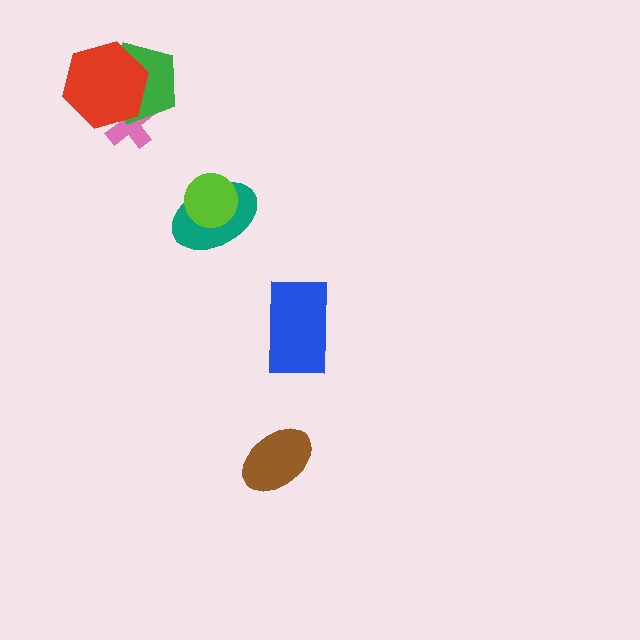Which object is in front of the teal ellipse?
The lime circle is in front of the teal ellipse.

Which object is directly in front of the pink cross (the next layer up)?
The green pentagon is directly in front of the pink cross.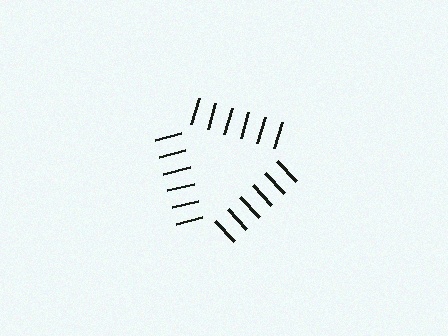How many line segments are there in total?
18 — 6 along each of the 3 edges.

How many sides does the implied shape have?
3 sides — the line-ends trace a triangle.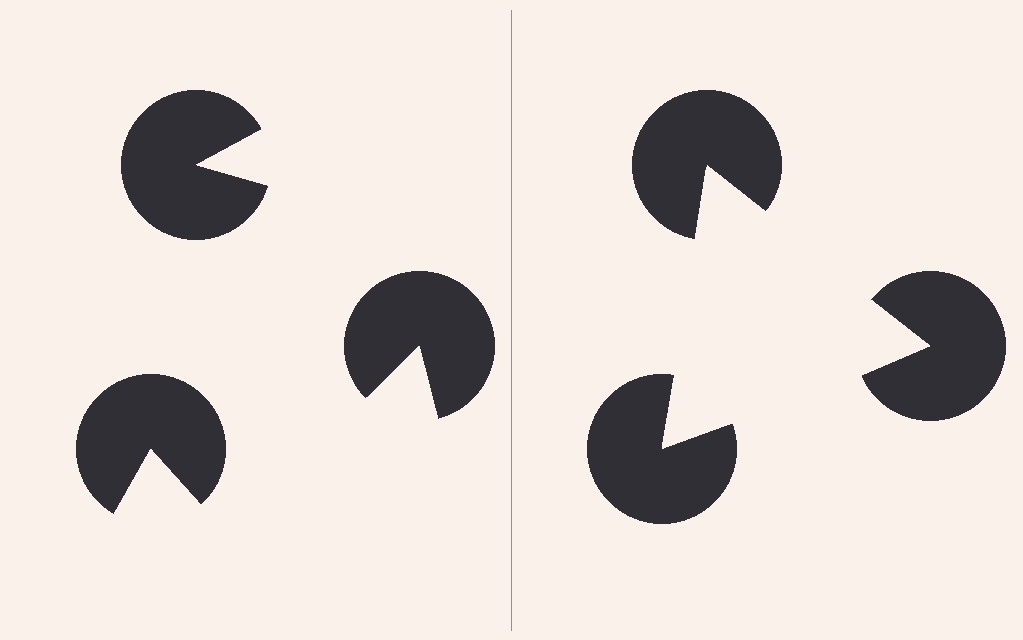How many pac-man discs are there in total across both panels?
6 — 3 on each side.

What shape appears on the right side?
An illusory triangle.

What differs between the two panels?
The pac-man discs are positioned identically on both sides; only the wedge orientations differ. On the right they align to a triangle; on the left they are misaligned.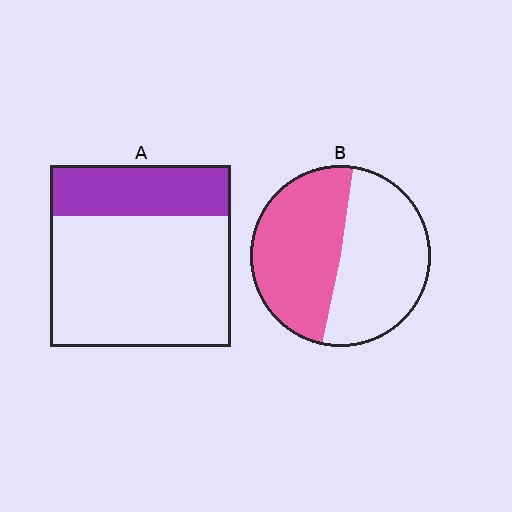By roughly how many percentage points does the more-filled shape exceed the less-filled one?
By roughly 20 percentage points (B over A).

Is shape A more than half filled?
No.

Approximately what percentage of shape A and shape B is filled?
A is approximately 30% and B is approximately 50%.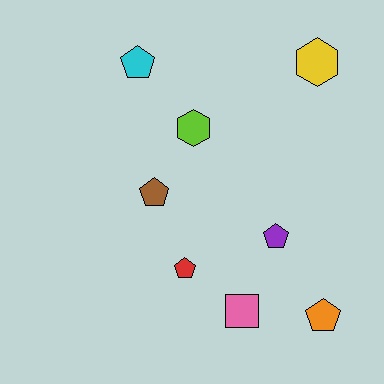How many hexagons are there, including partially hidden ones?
There are 2 hexagons.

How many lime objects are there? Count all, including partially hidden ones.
There is 1 lime object.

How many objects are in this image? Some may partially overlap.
There are 8 objects.